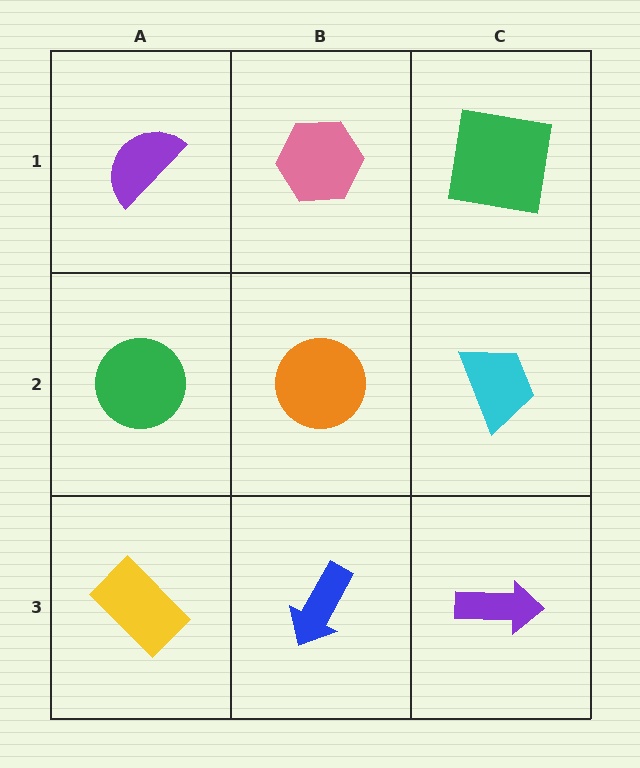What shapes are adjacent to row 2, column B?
A pink hexagon (row 1, column B), a blue arrow (row 3, column B), a green circle (row 2, column A), a cyan trapezoid (row 2, column C).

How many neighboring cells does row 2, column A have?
3.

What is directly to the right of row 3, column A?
A blue arrow.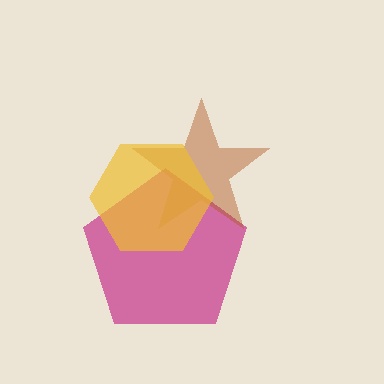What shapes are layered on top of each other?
The layered shapes are: a magenta pentagon, a brown star, a yellow hexagon.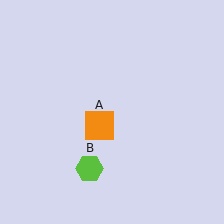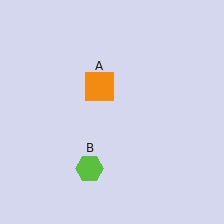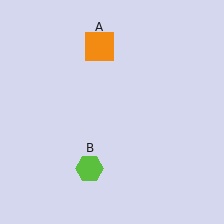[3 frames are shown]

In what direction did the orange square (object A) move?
The orange square (object A) moved up.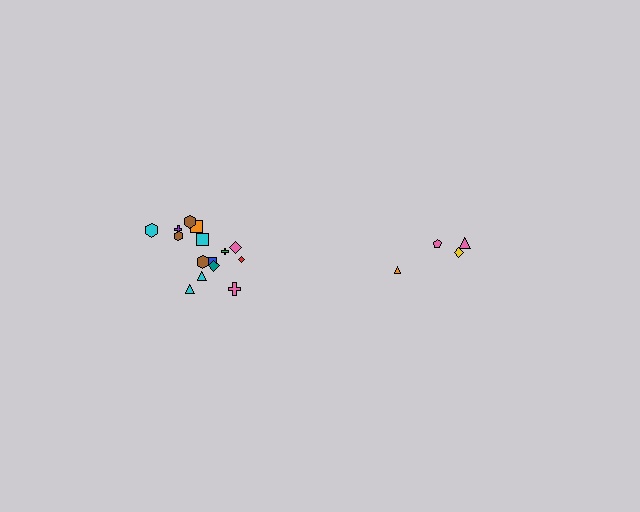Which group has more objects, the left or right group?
The left group.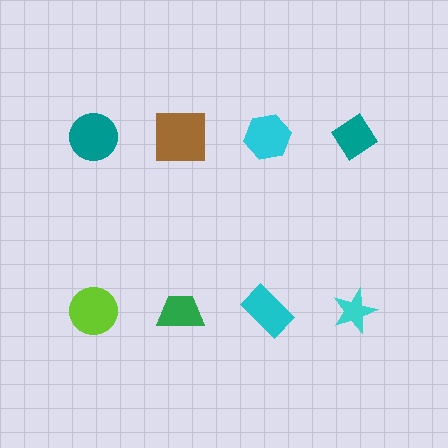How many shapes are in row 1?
4 shapes.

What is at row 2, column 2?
A green trapezoid.